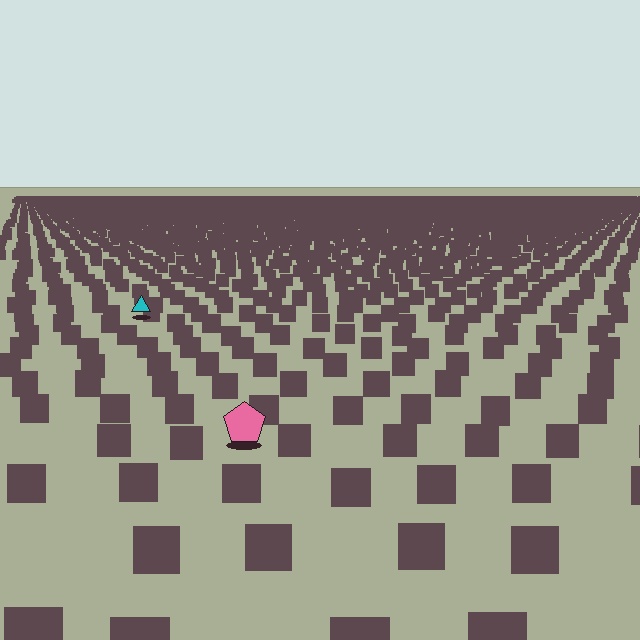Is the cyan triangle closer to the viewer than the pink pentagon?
No. The pink pentagon is closer — you can tell from the texture gradient: the ground texture is coarser near it.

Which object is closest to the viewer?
The pink pentagon is closest. The texture marks near it are larger and more spread out.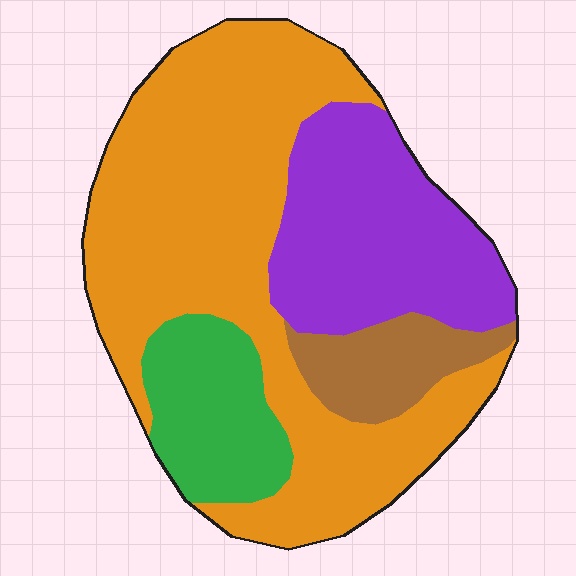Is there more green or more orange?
Orange.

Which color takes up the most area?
Orange, at roughly 55%.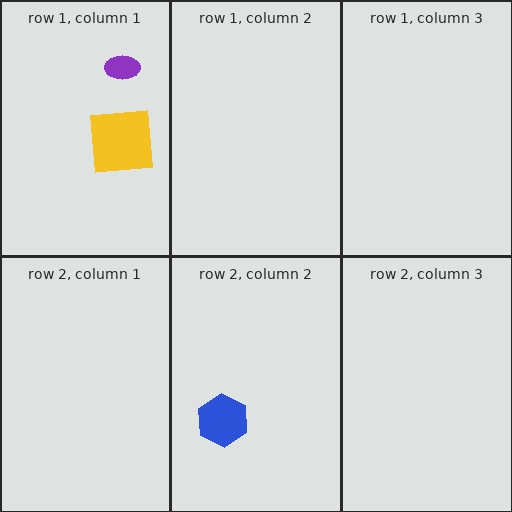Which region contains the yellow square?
The row 1, column 1 region.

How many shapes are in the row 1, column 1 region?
2.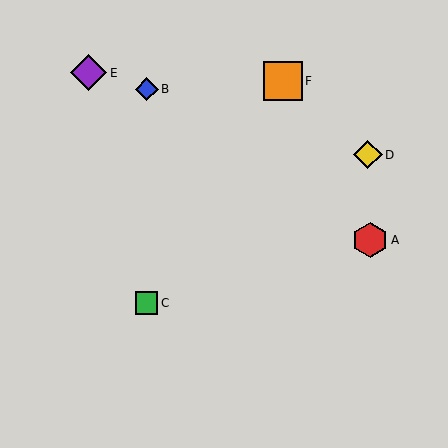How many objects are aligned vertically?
2 objects (B, C) are aligned vertically.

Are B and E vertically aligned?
No, B is at x≈147 and E is at x≈88.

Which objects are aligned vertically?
Objects B, C are aligned vertically.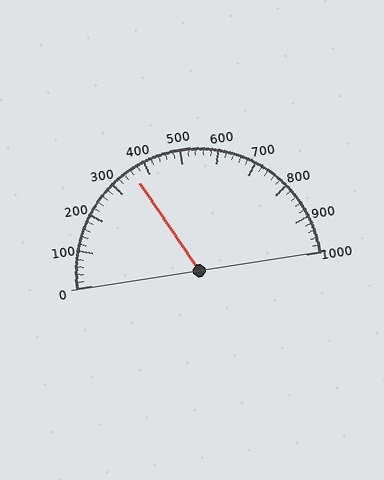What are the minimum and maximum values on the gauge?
The gauge ranges from 0 to 1000.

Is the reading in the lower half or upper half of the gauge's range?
The reading is in the lower half of the range (0 to 1000).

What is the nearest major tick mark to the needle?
The nearest major tick mark is 400.